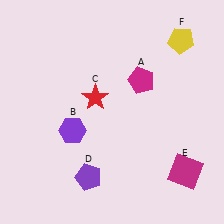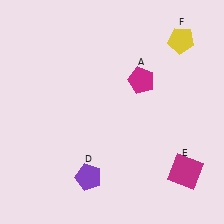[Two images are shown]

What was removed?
The purple hexagon (B), the red star (C) were removed in Image 2.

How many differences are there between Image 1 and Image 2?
There are 2 differences between the two images.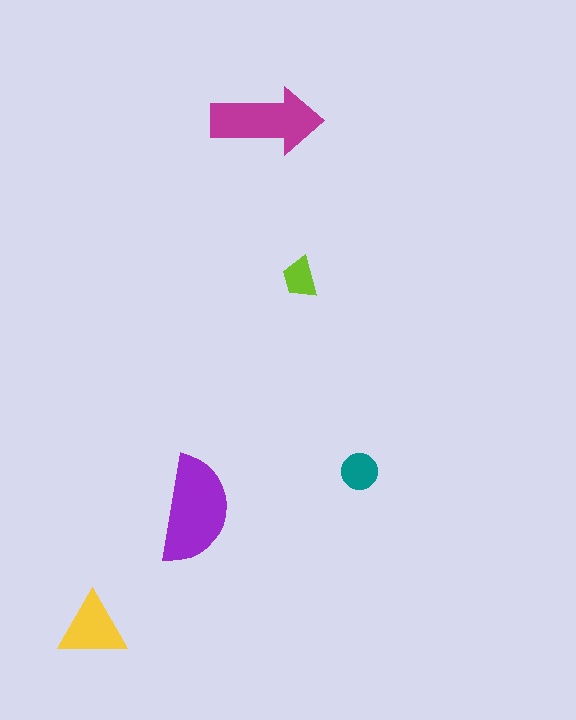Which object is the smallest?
The lime trapezoid.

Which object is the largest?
The purple semicircle.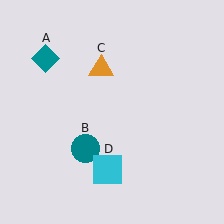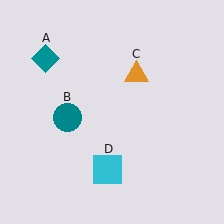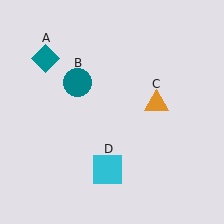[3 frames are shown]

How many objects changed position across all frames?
2 objects changed position: teal circle (object B), orange triangle (object C).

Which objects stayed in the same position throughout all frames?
Teal diamond (object A) and cyan square (object D) remained stationary.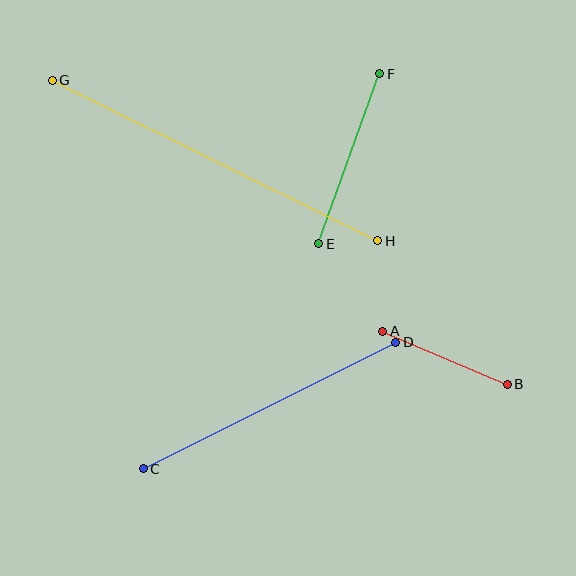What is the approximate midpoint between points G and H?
The midpoint is at approximately (215, 161) pixels.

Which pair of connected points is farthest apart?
Points G and H are farthest apart.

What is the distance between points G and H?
The distance is approximately 363 pixels.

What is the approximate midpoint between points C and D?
The midpoint is at approximately (269, 406) pixels.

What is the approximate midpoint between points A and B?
The midpoint is at approximately (445, 358) pixels.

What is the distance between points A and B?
The distance is approximately 135 pixels.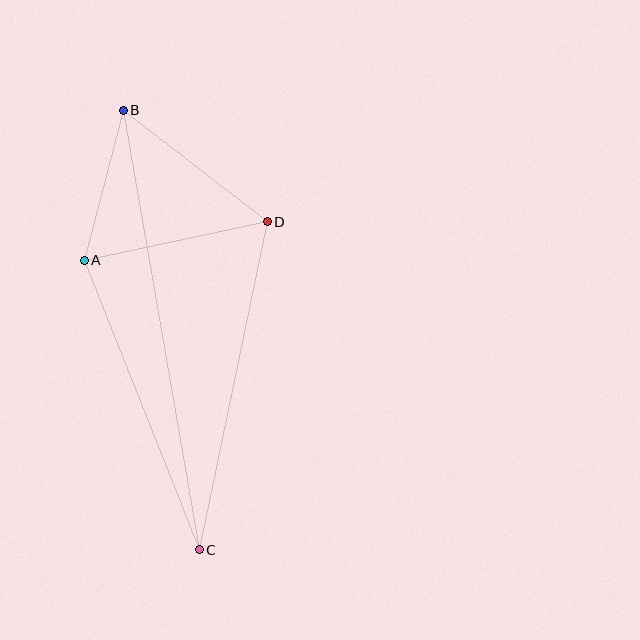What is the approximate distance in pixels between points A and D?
The distance between A and D is approximately 187 pixels.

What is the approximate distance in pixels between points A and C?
The distance between A and C is approximately 312 pixels.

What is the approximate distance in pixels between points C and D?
The distance between C and D is approximately 335 pixels.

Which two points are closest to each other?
Points A and B are closest to each other.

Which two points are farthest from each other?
Points B and C are farthest from each other.